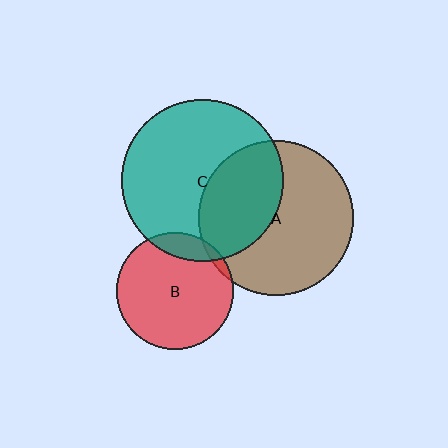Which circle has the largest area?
Circle C (teal).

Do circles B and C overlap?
Yes.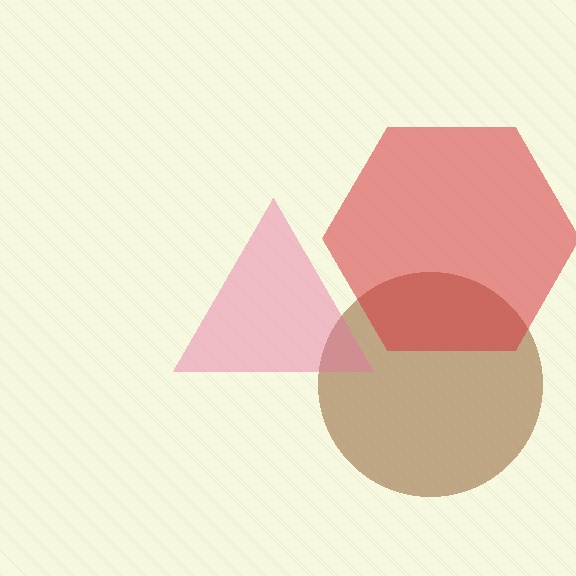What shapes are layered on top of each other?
The layered shapes are: a brown circle, a red hexagon, a pink triangle.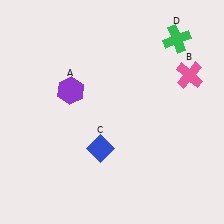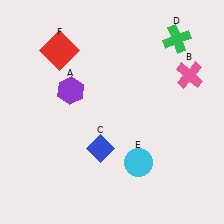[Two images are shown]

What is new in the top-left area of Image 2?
A red square (F) was added in the top-left area of Image 2.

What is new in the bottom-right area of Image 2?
A cyan circle (E) was added in the bottom-right area of Image 2.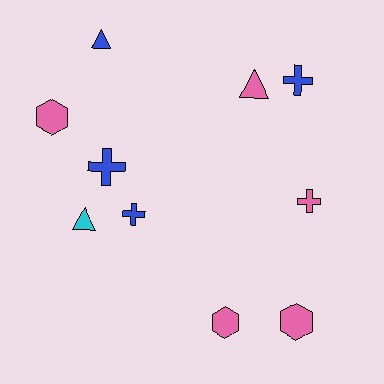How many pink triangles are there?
There is 1 pink triangle.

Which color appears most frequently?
Pink, with 5 objects.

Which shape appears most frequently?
Cross, with 4 objects.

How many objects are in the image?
There are 10 objects.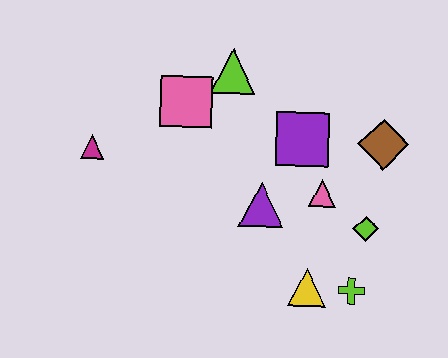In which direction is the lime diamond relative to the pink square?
The lime diamond is to the right of the pink square.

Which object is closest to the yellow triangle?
The lime cross is closest to the yellow triangle.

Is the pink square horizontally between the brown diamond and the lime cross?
No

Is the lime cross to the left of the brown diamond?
Yes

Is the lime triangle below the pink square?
No